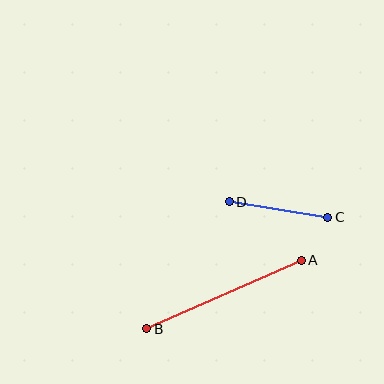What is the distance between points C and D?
The distance is approximately 100 pixels.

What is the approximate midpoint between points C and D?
The midpoint is at approximately (278, 209) pixels.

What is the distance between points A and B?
The distance is approximately 169 pixels.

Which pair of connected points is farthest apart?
Points A and B are farthest apart.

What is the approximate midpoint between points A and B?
The midpoint is at approximately (224, 295) pixels.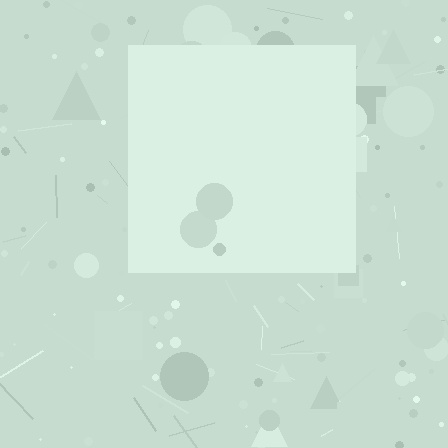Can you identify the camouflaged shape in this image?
The camouflaged shape is a square.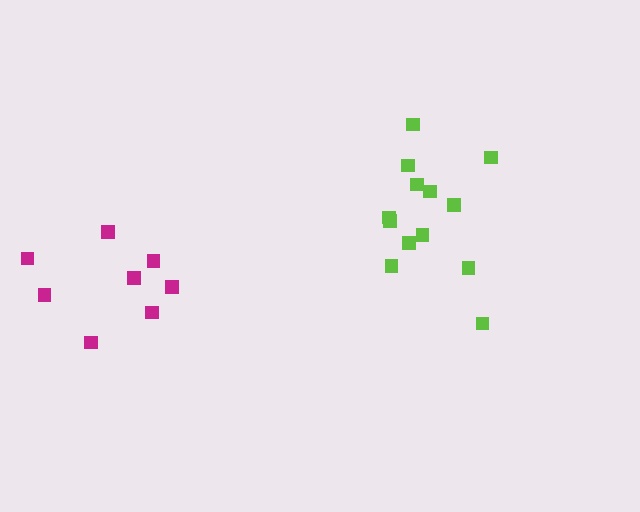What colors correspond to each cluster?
The clusters are colored: lime, magenta.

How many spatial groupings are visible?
There are 2 spatial groupings.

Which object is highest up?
The lime cluster is topmost.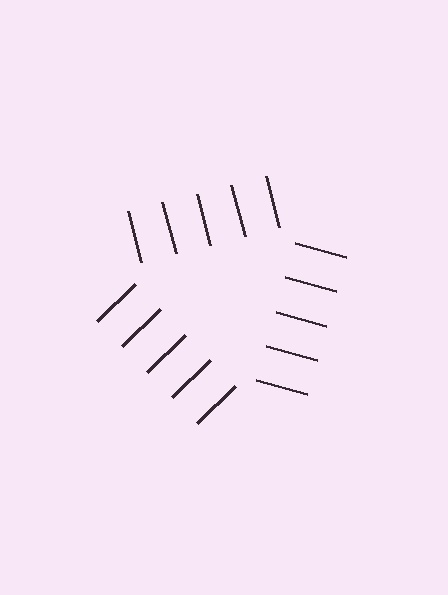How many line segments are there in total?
15 — 5 along each of the 3 edges.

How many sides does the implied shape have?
3 sides — the line-ends trace a triangle.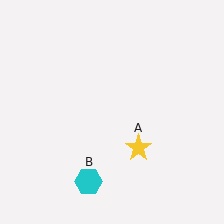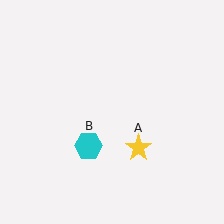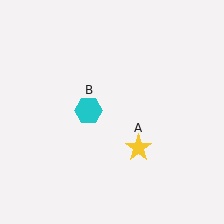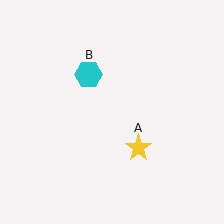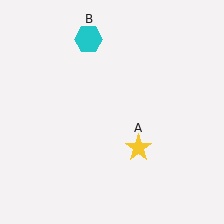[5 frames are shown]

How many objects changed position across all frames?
1 object changed position: cyan hexagon (object B).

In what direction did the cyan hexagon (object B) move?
The cyan hexagon (object B) moved up.